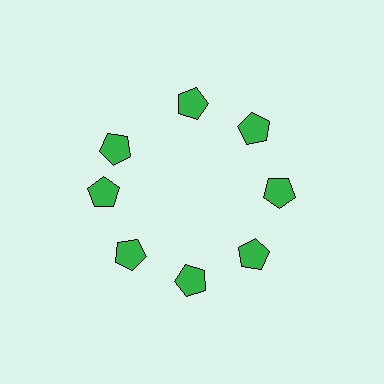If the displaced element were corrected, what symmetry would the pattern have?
It would have 8-fold rotational symmetry — the pattern would map onto itself every 45 degrees.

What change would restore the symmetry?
The symmetry would be restored by rotating it back into even spacing with its neighbors so that all 8 pentagons sit at equal angles and equal distance from the center.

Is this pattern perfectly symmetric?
No. The 8 green pentagons are arranged in a ring, but one element near the 10 o'clock position is rotated out of alignment along the ring, breaking the 8-fold rotational symmetry.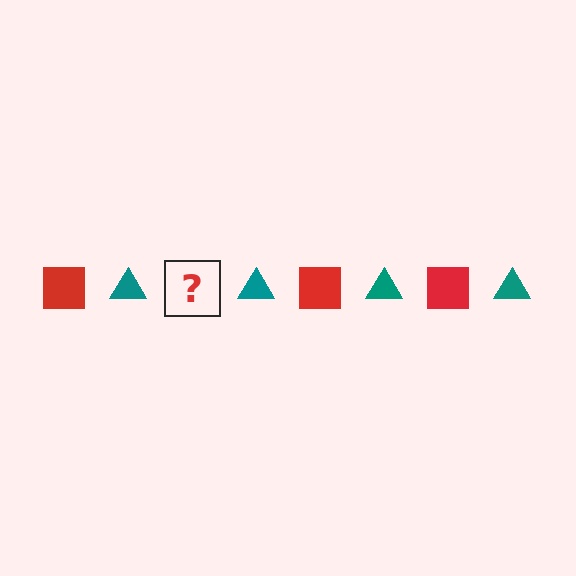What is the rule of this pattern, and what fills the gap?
The rule is that the pattern alternates between red square and teal triangle. The gap should be filled with a red square.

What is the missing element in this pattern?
The missing element is a red square.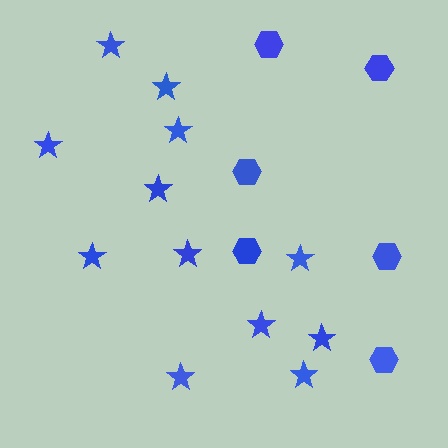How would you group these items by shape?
There are 2 groups: one group of hexagons (6) and one group of stars (12).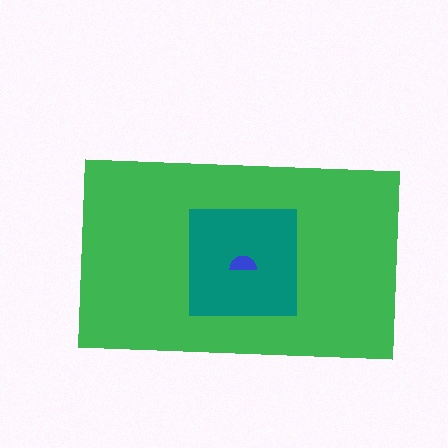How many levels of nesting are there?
3.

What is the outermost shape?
The green rectangle.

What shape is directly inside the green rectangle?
The teal square.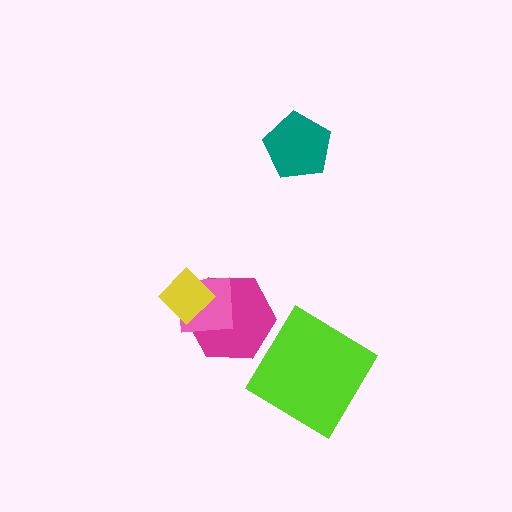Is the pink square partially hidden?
Yes, it is partially covered by another shape.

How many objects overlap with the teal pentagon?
0 objects overlap with the teal pentagon.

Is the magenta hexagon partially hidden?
Yes, it is partially covered by another shape.